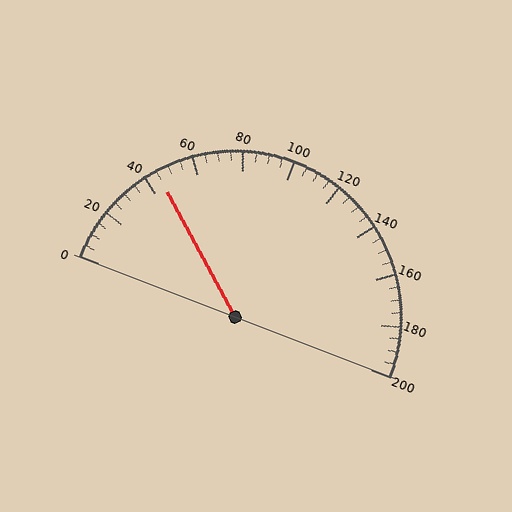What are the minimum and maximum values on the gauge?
The gauge ranges from 0 to 200.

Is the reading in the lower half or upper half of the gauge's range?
The reading is in the lower half of the range (0 to 200).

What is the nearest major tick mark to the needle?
The nearest major tick mark is 40.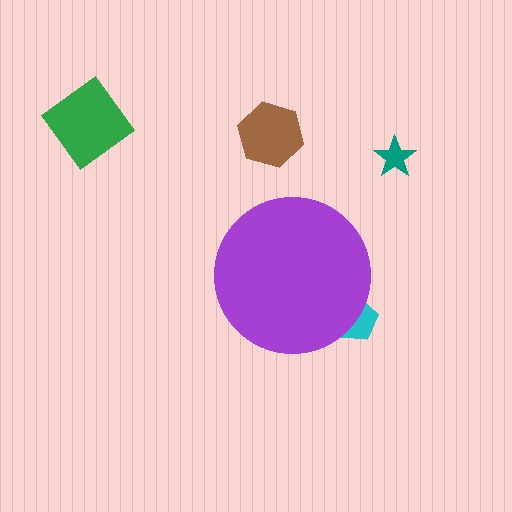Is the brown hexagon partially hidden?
No, the brown hexagon is fully visible.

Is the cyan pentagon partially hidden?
Yes, the cyan pentagon is partially hidden behind the purple circle.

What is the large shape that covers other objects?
A purple circle.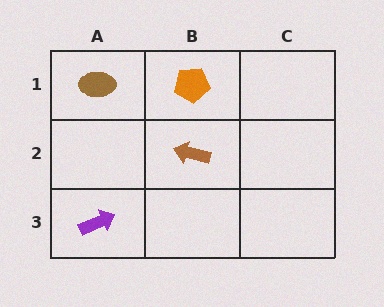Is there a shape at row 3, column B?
No, that cell is empty.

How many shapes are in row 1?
2 shapes.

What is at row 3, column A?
A purple arrow.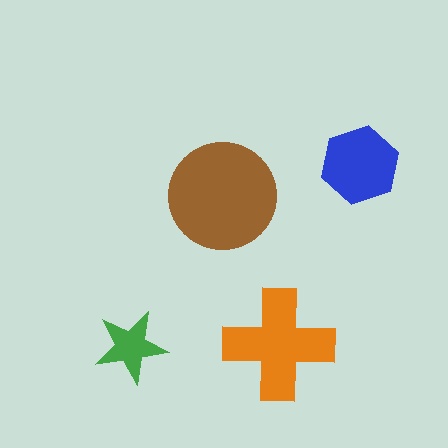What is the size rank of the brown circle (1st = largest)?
1st.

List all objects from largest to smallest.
The brown circle, the orange cross, the blue hexagon, the green star.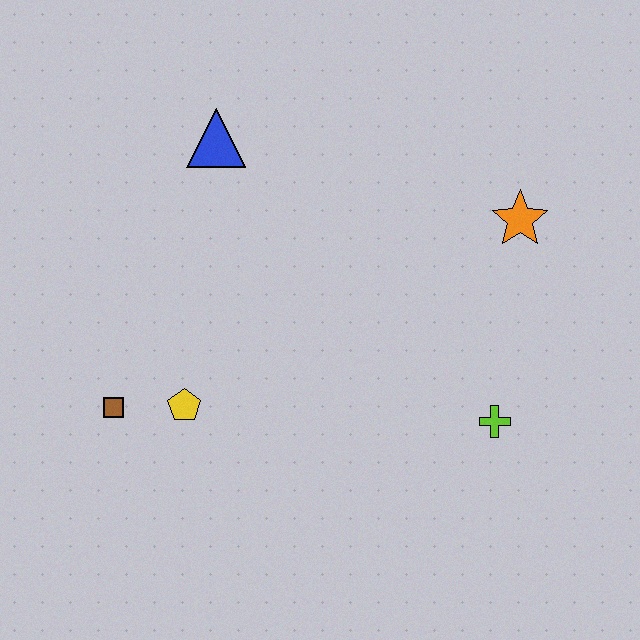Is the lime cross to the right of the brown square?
Yes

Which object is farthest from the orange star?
The brown square is farthest from the orange star.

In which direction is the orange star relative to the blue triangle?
The orange star is to the right of the blue triangle.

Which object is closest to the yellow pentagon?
The brown square is closest to the yellow pentagon.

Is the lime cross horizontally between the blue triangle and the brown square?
No